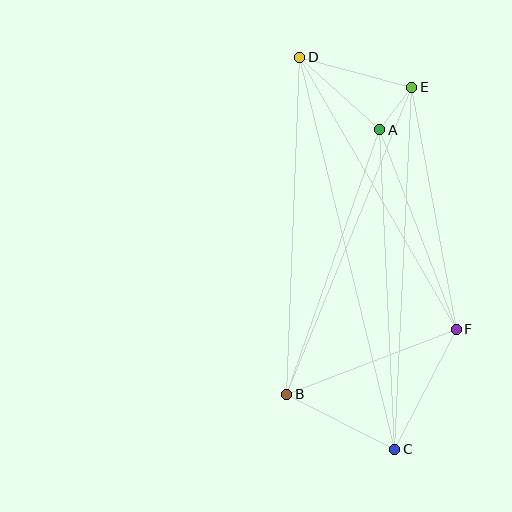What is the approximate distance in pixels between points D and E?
The distance between D and E is approximately 116 pixels.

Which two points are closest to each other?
Points A and E are closest to each other.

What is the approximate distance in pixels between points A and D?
The distance between A and D is approximately 108 pixels.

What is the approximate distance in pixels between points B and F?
The distance between B and F is approximately 182 pixels.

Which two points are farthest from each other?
Points C and D are farthest from each other.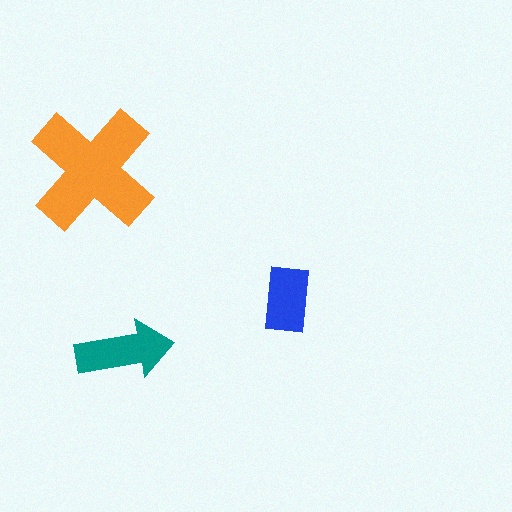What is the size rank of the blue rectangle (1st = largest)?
3rd.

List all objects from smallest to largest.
The blue rectangle, the teal arrow, the orange cross.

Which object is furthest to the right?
The blue rectangle is rightmost.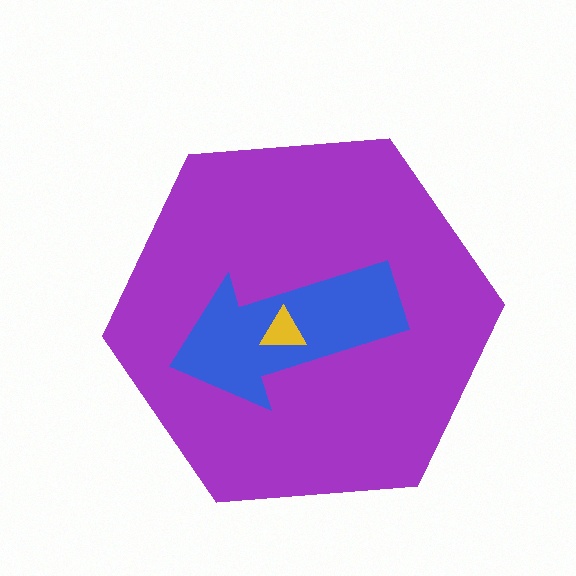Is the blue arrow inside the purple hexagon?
Yes.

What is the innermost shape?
The yellow triangle.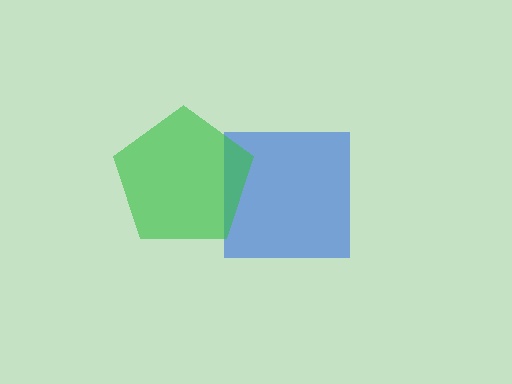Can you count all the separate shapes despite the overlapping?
Yes, there are 2 separate shapes.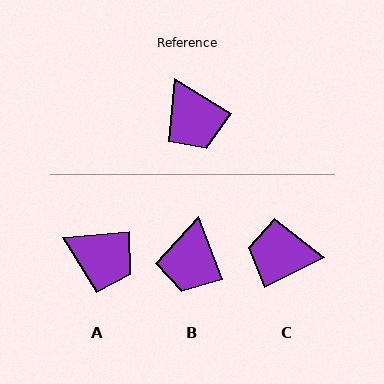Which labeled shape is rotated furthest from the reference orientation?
C, about 122 degrees away.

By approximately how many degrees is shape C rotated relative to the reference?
Approximately 122 degrees clockwise.